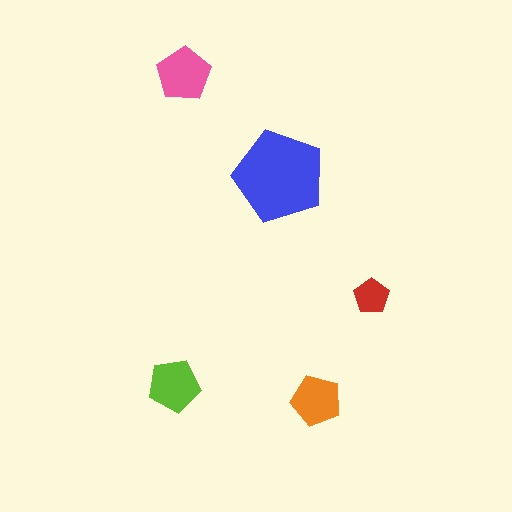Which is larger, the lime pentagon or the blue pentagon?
The blue one.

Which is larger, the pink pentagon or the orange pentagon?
The pink one.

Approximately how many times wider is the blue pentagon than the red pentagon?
About 2.5 times wider.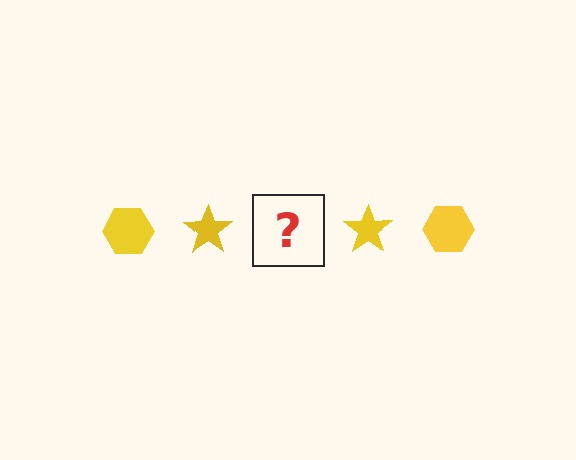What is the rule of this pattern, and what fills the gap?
The rule is that the pattern cycles through hexagon, star shapes in yellow. The gap should be filled with a yellow hexagon.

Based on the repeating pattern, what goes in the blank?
The blank should be a yellow hexagon.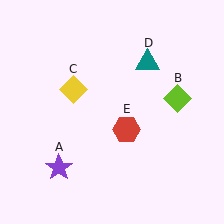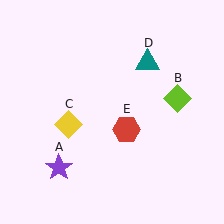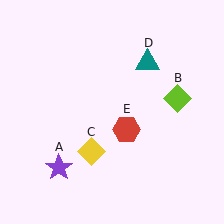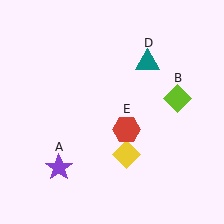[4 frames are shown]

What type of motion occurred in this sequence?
The yellow diamond (object C) rotated counterclockwise around the center of the scene.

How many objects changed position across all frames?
1 object changed position: yellow diamond (object C).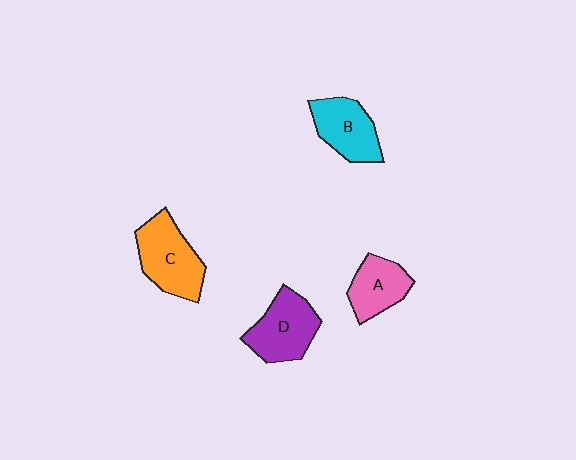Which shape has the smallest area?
Shape A (pink).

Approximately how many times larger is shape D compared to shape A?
Approximately 1.3 times.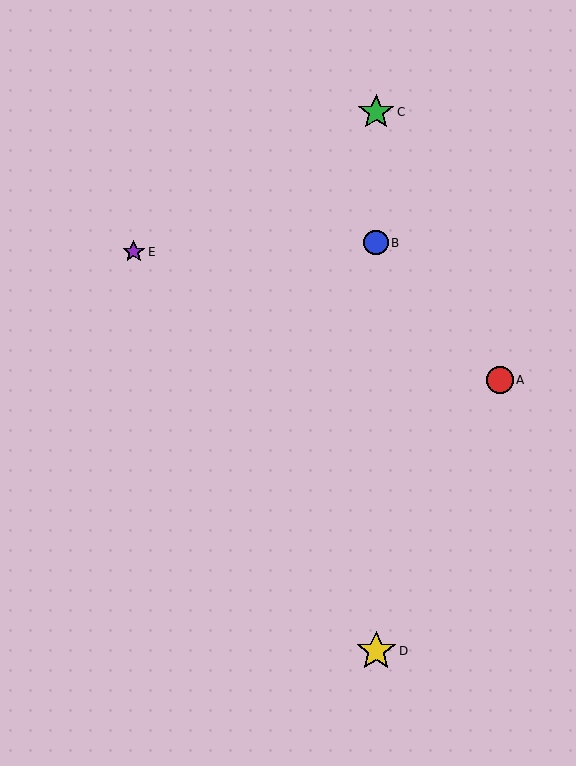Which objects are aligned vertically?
Objects B, C, D are aligned vertically.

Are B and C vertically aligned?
Yes, both are at x≈376.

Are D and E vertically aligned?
No, D is at x≈376 and E is at x≈134.